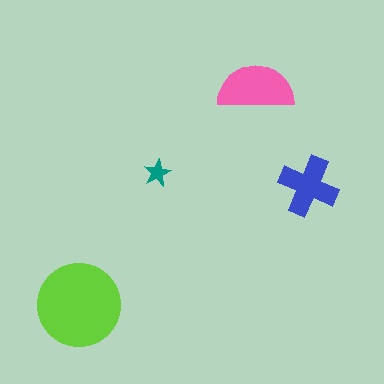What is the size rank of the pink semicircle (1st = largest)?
2nd.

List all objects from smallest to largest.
The teal star, the blue cross, the pink semicircle, the lime circle.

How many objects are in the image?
There are 4 objects in the image.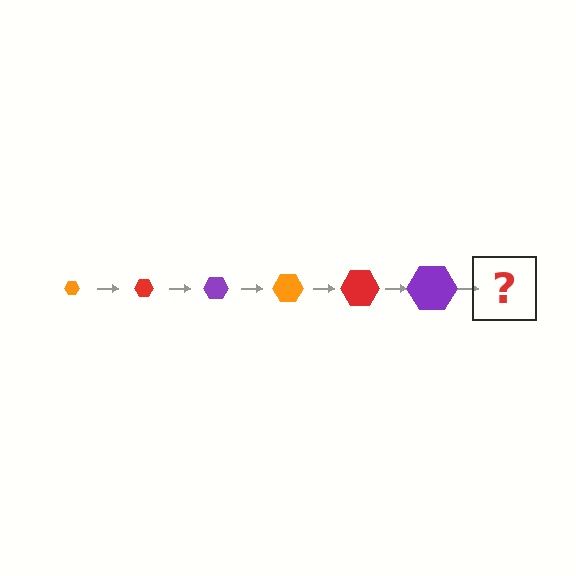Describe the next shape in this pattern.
It should be an orange hexagon, larger than the previous one.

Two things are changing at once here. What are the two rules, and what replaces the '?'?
The two rules are that the hexagon grows larger each step and the color cycles through orange, red, and purple. The '?' should be an orange hexagon, larger than the previous one.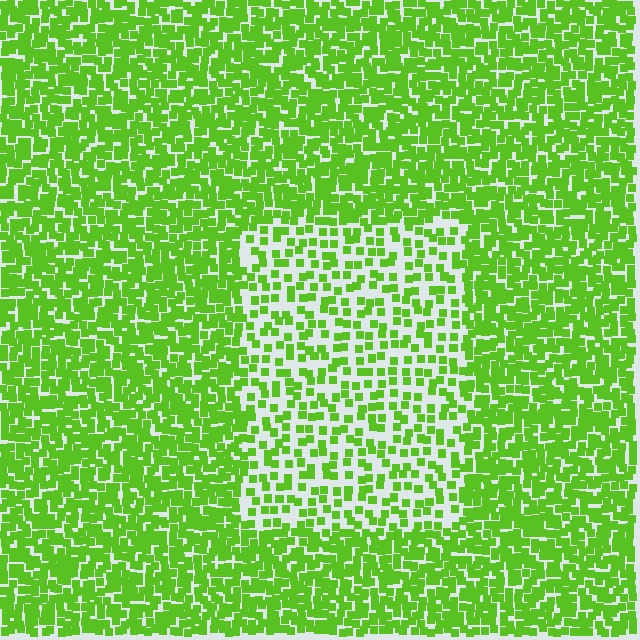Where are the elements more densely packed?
The elements are more densely packed outside the rectangle boundary.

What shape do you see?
I see a rectangle.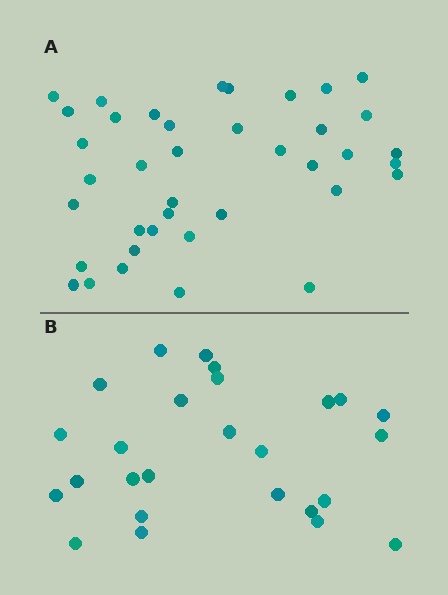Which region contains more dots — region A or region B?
Region A (the top region) has more dots.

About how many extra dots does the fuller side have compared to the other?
Region A has approximately 15 more dots than region B.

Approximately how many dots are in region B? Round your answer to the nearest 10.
About 30 dots. (The exact count is 26, which rounds to 30.)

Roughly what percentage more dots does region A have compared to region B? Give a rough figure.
About 50% more.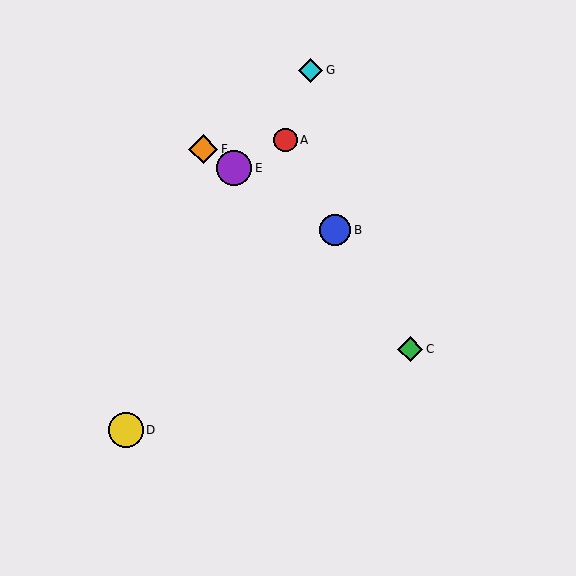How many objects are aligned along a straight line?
3 objects (B, E, F) are aligned along a straight line.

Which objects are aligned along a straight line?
Objects B, E, F are aligned along a straight line.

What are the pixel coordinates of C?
Object C is at (410, 349).